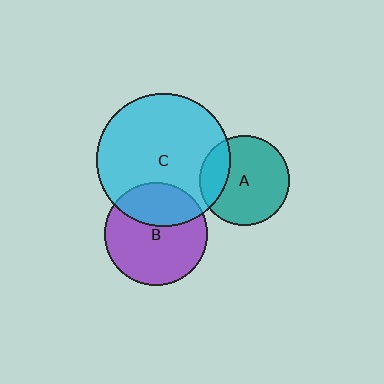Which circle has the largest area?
Circle C (cyan).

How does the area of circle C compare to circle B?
Approximately 1.7 times.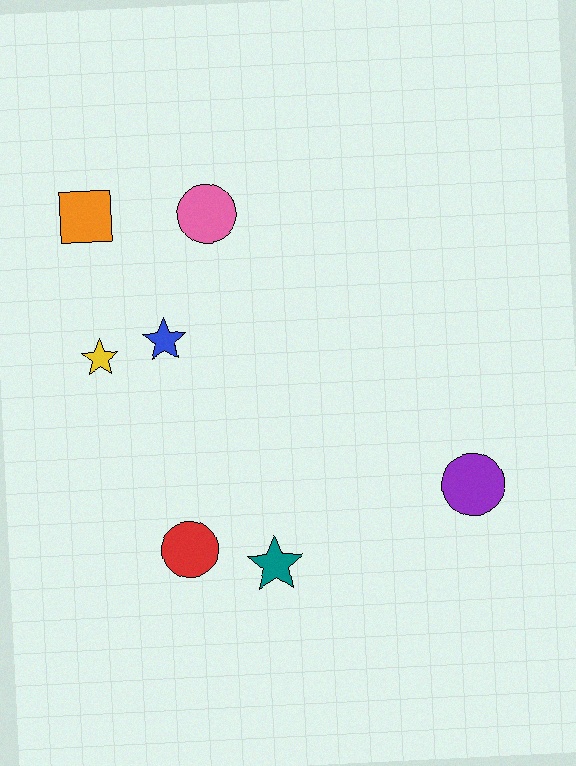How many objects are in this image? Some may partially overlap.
There are 7 objects.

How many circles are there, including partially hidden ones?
There are 3 circles.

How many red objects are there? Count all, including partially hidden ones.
There is 1 red object.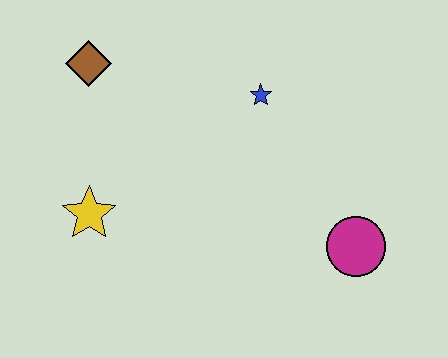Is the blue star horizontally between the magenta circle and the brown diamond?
Yes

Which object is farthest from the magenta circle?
The brown diamond is farthest from the magenta circle.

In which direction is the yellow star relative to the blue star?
The yellow star is to the left of the blue star.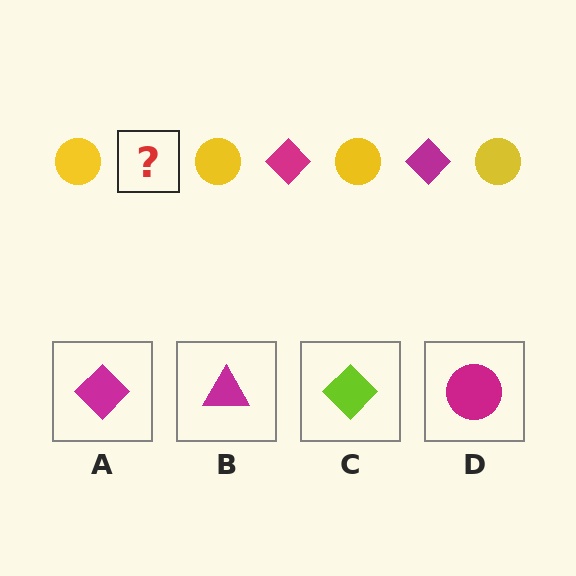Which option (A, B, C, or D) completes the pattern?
A.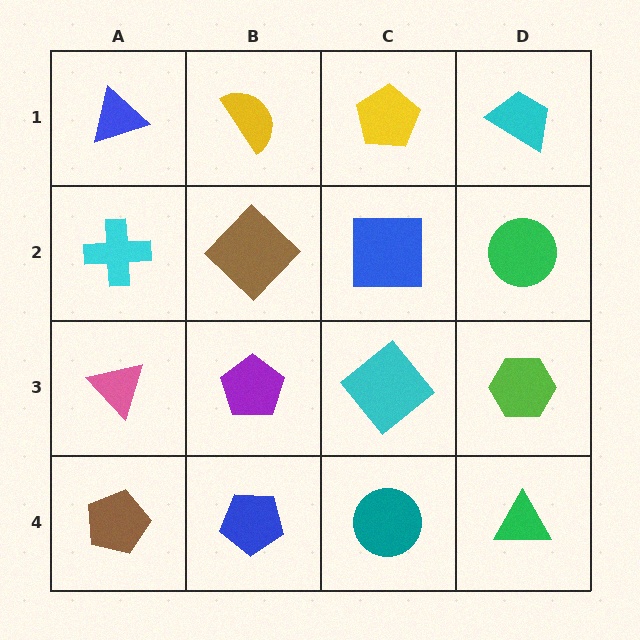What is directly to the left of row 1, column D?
A yellow pentagon.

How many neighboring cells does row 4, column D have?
2.